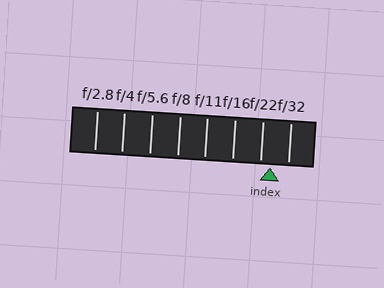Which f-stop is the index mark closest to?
The index mark is closest to f/22.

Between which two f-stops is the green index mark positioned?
The index mark is between f/22 and f/32.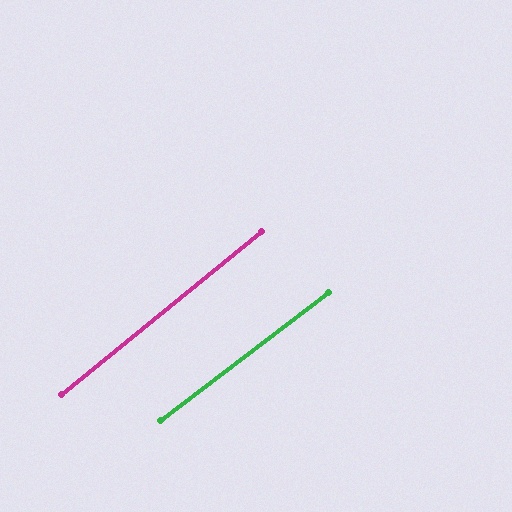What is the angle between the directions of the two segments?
Approximately 2 degrees.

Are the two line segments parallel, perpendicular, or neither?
Parallel — their directions differ by only 2.0°.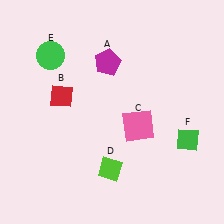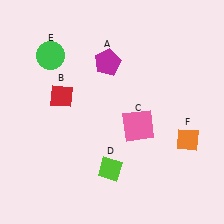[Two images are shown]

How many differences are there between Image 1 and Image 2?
There is 1 difference between the two images.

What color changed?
The diamond (F) changed from green in Image 1 to orange in Image 2.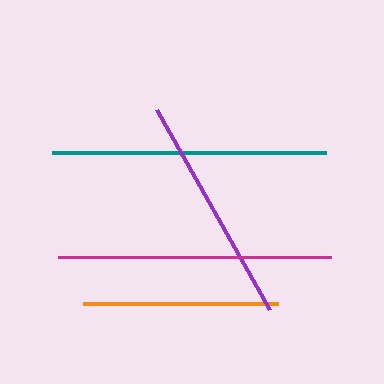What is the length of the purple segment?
The purple segment is approximately 229 pixels long.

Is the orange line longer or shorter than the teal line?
The teal line is longer than the orange line.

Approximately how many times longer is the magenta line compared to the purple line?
The magenta line is approximately 1.2 times the length of the purple line.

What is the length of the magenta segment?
The magenta segment is approximately 273 pixels long.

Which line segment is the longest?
The teal line is the longest at approximately 274 pixels.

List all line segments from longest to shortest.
From longest to shortest: teal, magenta, purple, orange.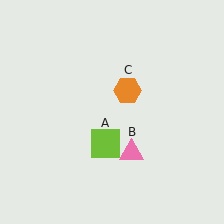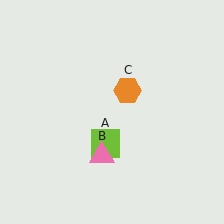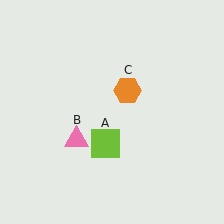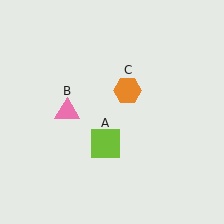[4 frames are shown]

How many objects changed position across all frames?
1 object changed position: pink triangle (object B).